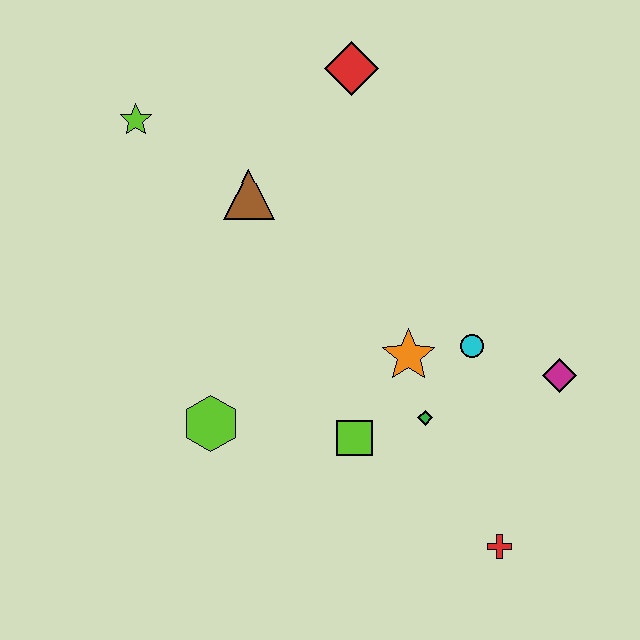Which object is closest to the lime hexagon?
The lime square is closest to the lime hexagon.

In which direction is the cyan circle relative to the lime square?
The cyan circle is to the right of the lime square.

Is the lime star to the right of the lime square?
No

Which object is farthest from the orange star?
The lime star is farthest from the orange star.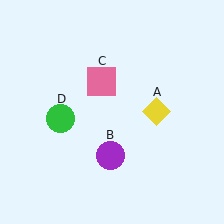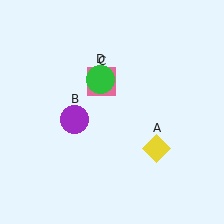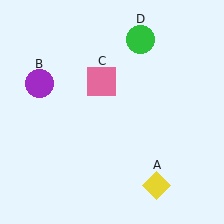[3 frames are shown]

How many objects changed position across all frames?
3 objects changed position: yellow diamond (object A), purple circle (object B), green circle (object D).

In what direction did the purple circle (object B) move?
The purple circle (object B) moved up and to the left.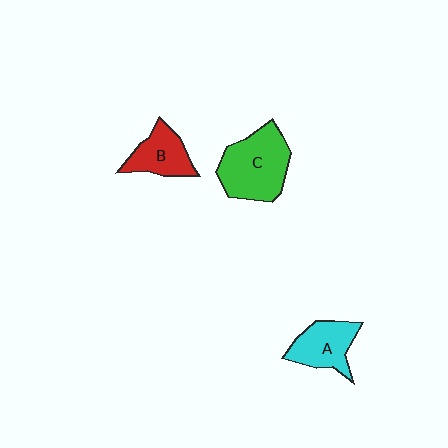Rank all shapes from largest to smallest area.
From largest to smallest: C (green), A (cyan), B (red).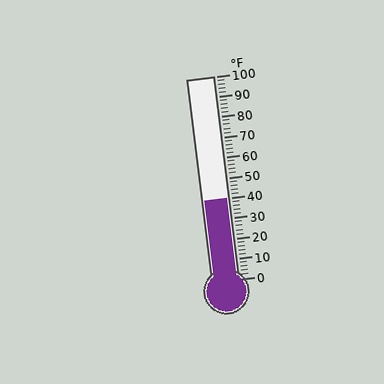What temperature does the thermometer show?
The thermometer shows approximately 40°F.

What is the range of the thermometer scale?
The thermometer scale ranges from 0°F to 100°F.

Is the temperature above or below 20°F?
The temperature is above 20°F.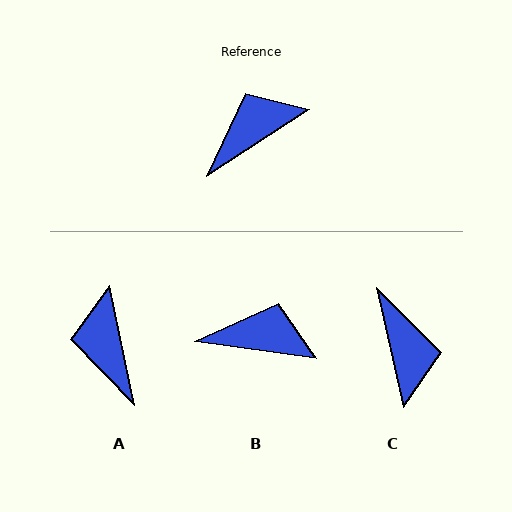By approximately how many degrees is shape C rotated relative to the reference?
Approximately 110 degrees clockwise.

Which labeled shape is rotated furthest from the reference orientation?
C, about 110 degrees away.